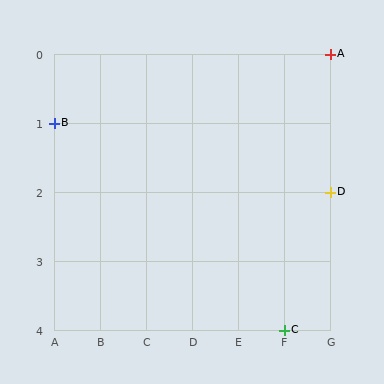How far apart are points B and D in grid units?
Points B and D are 6 columns and 1 row apart (about 6.1 grid units diagonally).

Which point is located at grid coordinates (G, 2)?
Point D is at (G, 2).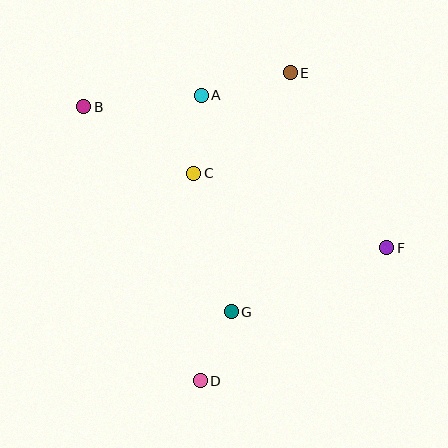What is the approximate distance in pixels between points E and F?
The distance between E and F is approximately 200 pixels.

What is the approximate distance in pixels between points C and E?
The distance between C and E is approximately 139 pixels.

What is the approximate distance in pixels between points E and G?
The distance between E and G is approximately 246 pixels.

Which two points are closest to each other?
Points D and G are closest to each other.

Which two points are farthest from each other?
Points B and F are farthest from each other.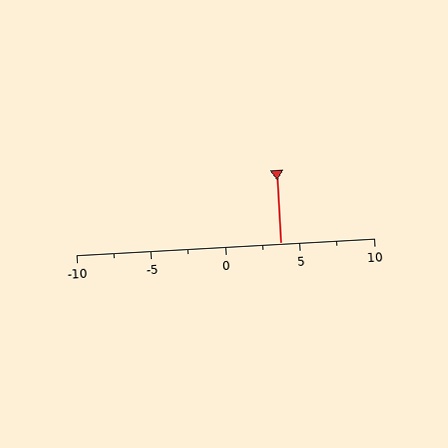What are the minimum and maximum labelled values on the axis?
The axis runs from -10 to 10.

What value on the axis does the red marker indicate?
The marker indicates approximately 3.8.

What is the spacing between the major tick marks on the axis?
The major ticks are spaced 5 apart.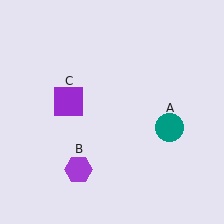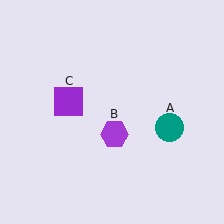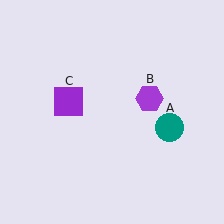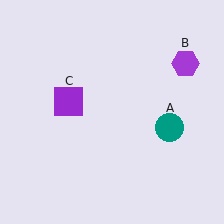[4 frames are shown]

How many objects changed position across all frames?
1 object changed position: purple hexagon (object B).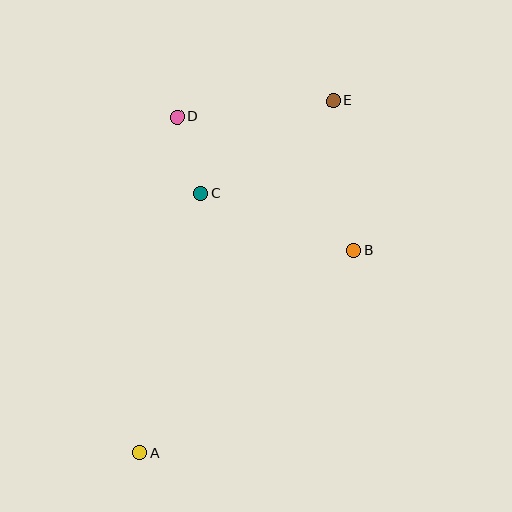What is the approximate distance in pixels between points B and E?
The distance between B and E is approximately 151 pixels.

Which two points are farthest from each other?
Points A and E are farthest from each other.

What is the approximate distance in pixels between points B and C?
The distance between B and C is approximately 164 pixels.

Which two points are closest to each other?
Points C and D are closest to each other.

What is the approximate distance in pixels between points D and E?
The distance between D and E is approximately 157 pixels.